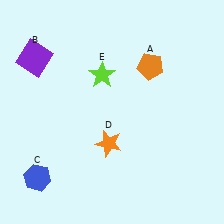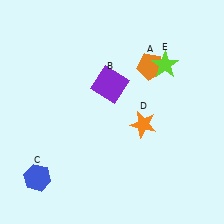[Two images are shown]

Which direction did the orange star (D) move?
The orange star (D) moved right.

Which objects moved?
The objects that moved are: the purple square (B), the orange star (D), the lime star (E).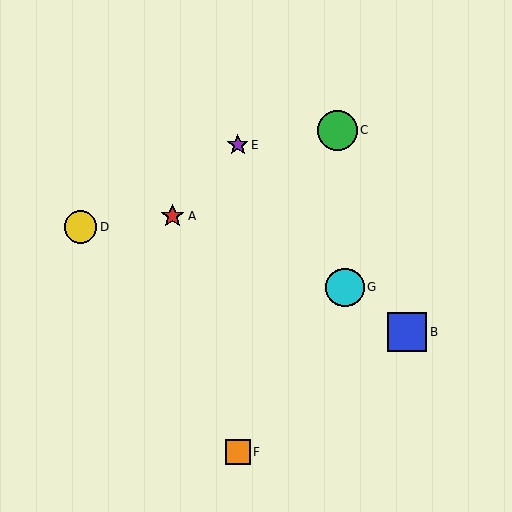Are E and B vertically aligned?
No, E is at x≈238 and B is at x≈407.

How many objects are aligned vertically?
2 objects (E, F) are aligned vertically.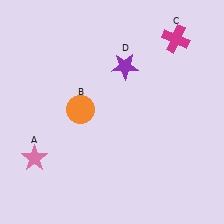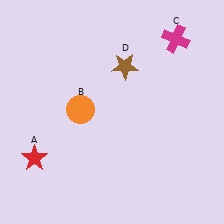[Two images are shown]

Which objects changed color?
A changed from pink to red. D changed from purple to brown.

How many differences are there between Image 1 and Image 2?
There are 2 differences between the two images.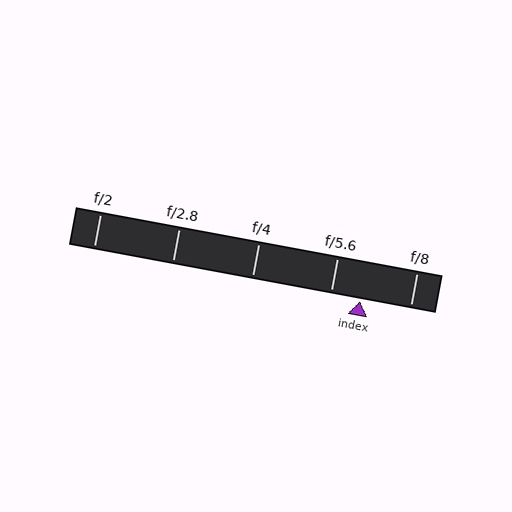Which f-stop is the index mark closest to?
The index mark is closest to f/5.6.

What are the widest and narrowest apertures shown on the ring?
The widest aperture shown is f/2 and the narrowest is f/8.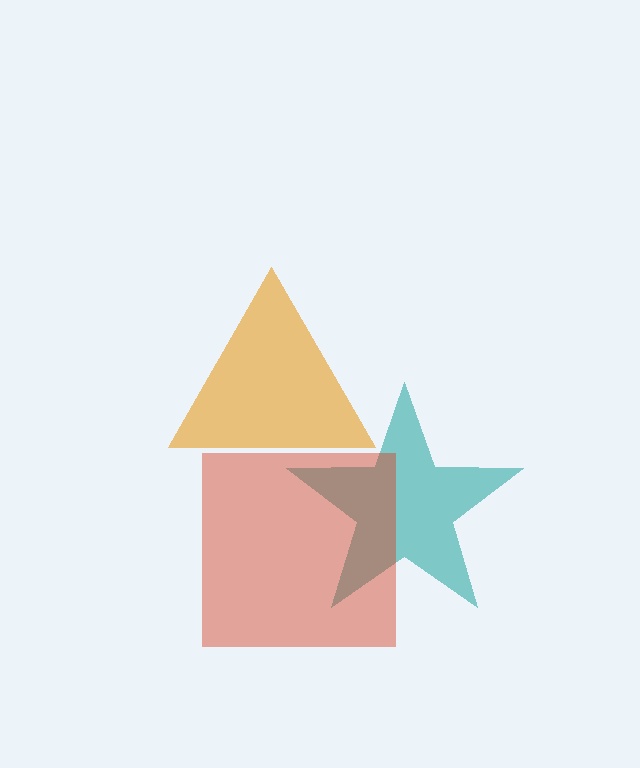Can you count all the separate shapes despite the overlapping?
Yes, there are 3 separate shapes.